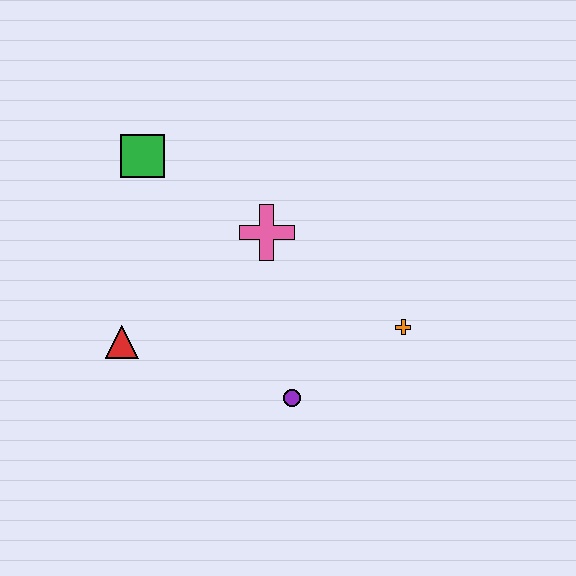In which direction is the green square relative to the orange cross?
The green square is to the left of the orange cross.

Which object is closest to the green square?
The pink cross is closest to the green square.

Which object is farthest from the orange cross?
The green square is farthest from the orange cross.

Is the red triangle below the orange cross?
Yes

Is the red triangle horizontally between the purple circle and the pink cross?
No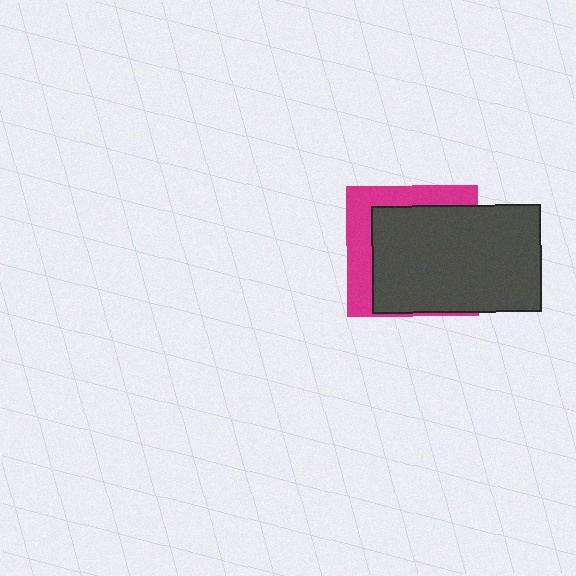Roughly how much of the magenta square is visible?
A small part of it is visible (roughly 32%).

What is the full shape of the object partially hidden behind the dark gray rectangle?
The partially hidden object is a magenta square.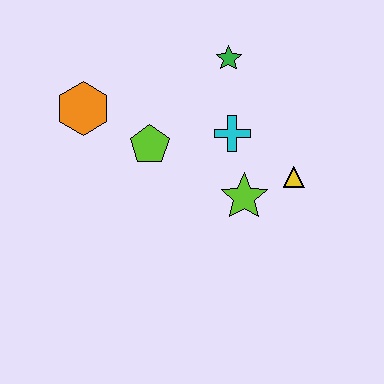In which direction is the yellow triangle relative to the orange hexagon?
The yellow triangle is to the right of the orange hexagon.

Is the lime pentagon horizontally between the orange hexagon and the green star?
Yes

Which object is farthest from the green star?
The orange hexagon is farthest from the green star.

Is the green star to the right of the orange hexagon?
Yes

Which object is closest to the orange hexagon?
The lime pentagon is closest to the orange hexagon.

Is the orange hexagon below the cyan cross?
No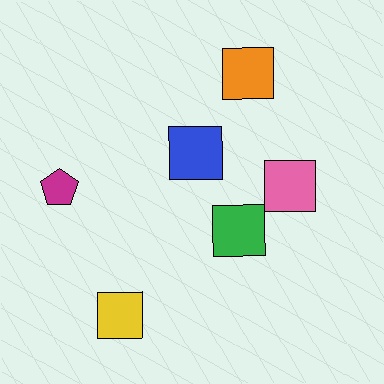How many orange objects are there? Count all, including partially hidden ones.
There is 1 orange object.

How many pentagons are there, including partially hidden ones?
There is 1 pentagon.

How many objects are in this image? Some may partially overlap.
There are 6 objects.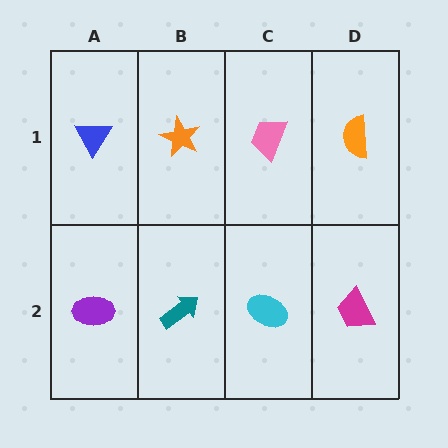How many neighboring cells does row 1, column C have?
3.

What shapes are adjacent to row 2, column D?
An orange semicircle (row 1, column D), a cyan ellipse (row 2, column C).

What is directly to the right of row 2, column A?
A teal arrow.